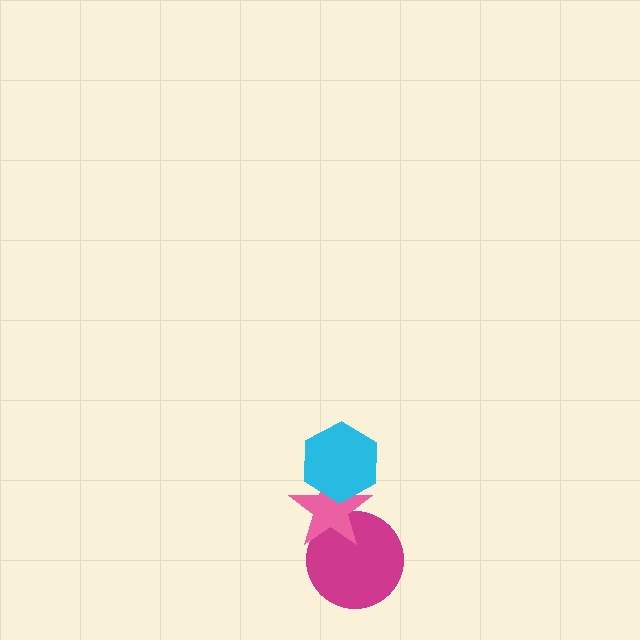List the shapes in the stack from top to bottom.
From top to bottom: the cyan hexagon, the pink star, the magenta circle.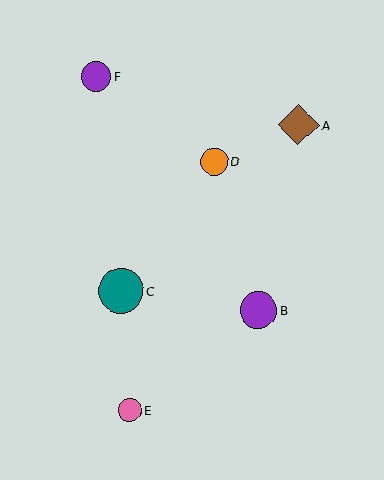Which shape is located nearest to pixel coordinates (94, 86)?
The purple circle (labeled F) at (96, 76) is nearest to that location.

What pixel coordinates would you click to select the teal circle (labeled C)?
Click at (121, 291) to select the teal circle C.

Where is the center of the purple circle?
The center of the purple circle is at (96, 76).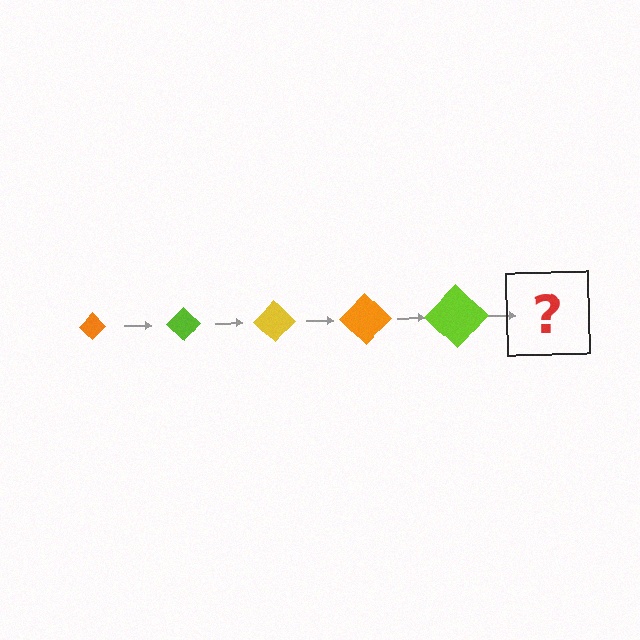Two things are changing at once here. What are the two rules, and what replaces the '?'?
The two rules are that the diamond grows larger each step and the color cycles through orange, lime, and yellow. The '?' should be a yellow diamond, larger than the previous one.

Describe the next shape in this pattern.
It should be a yellow diamond, larger than the previous one.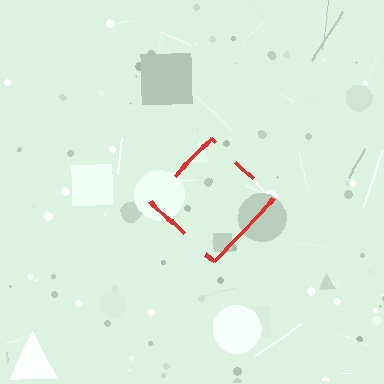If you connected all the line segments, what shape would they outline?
They would outline a diamond.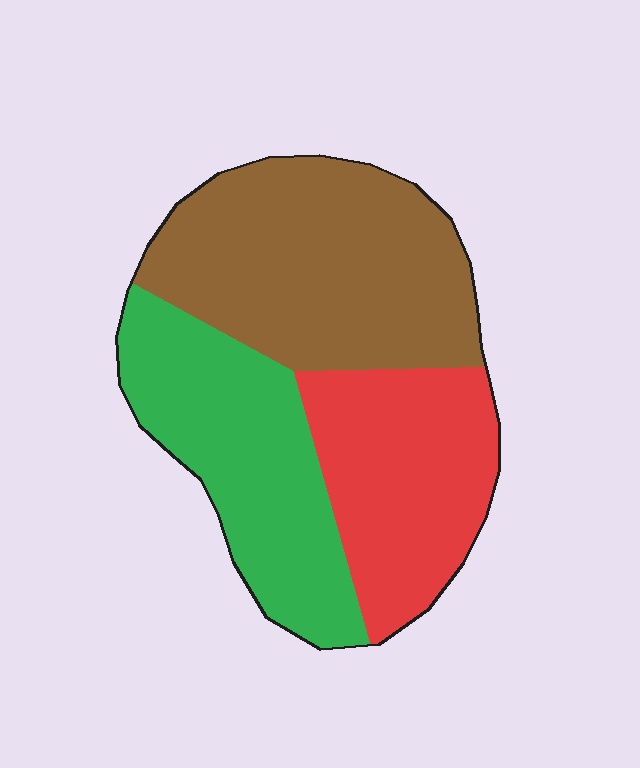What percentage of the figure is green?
Green covers about 30% of the figure.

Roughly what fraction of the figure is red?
Red covers about 30% of the figure.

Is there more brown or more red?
Brown.